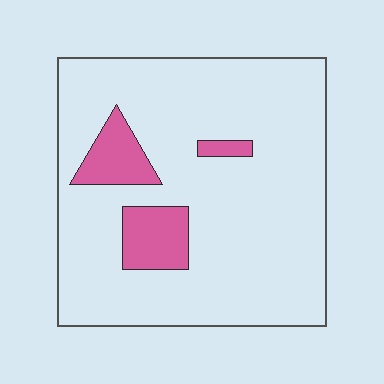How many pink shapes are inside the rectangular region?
3.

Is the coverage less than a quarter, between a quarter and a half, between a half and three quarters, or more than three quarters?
Less than a quarter.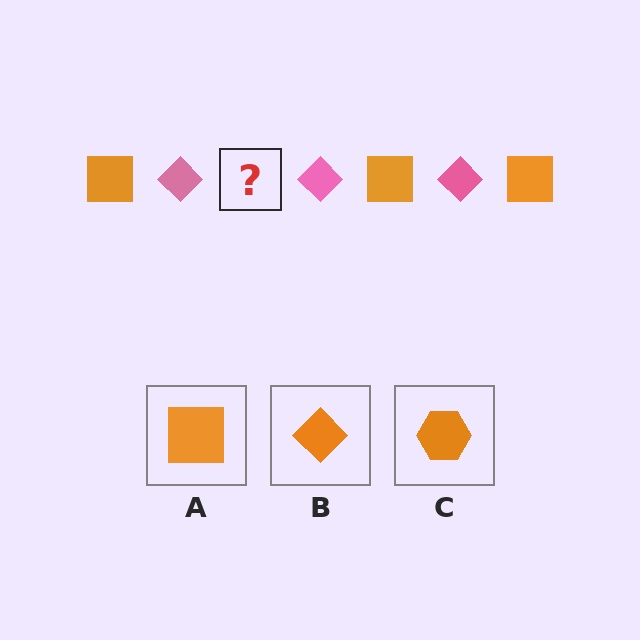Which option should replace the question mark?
Option A.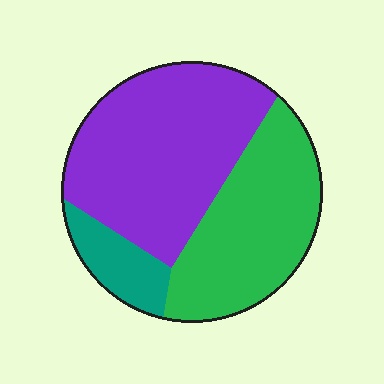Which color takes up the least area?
Teal, at roughly 10%.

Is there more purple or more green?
Purple.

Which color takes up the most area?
Purple, at roughly 50%.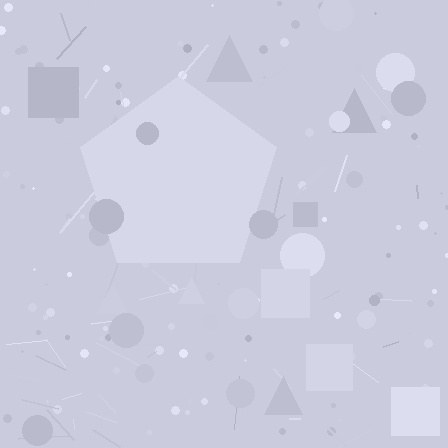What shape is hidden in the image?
A pentagon is hidden in the image.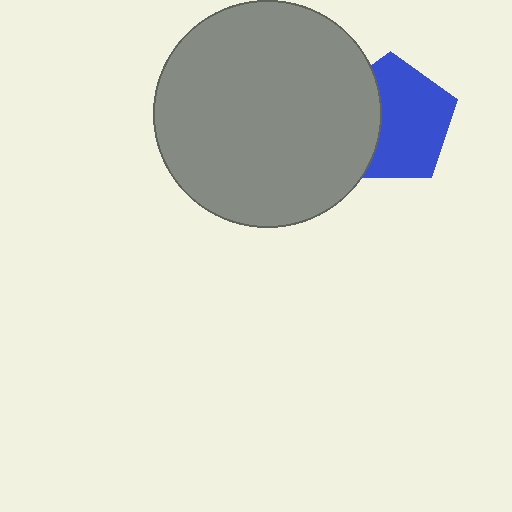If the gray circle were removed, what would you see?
You would see the complete blue pentagon.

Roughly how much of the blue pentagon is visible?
About half of it is visible (roughly 65%).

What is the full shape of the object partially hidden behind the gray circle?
The partially hidden object is a blue pentagon.